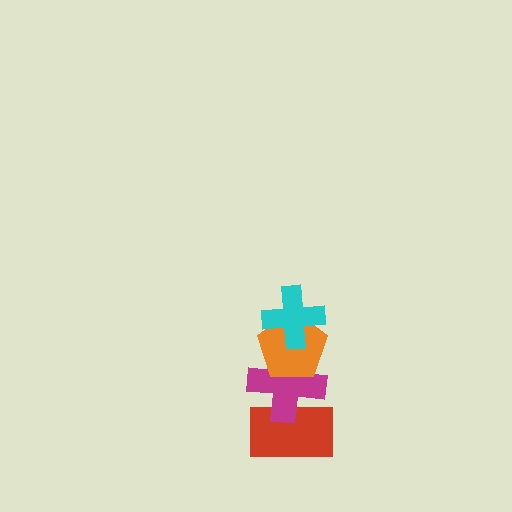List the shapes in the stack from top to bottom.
From top to bottom: the cyan cross, the orange pentagon, the magenta cross, the red rectangle.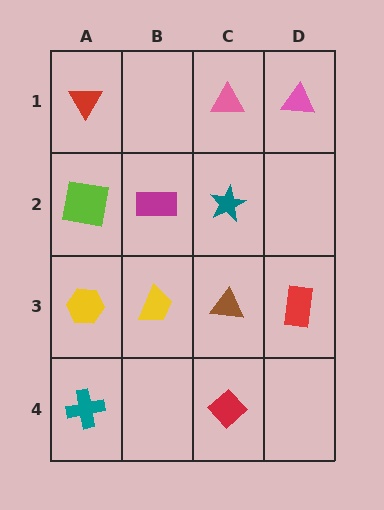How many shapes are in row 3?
4 shapes.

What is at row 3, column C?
A brown triangle.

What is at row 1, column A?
A red triangle.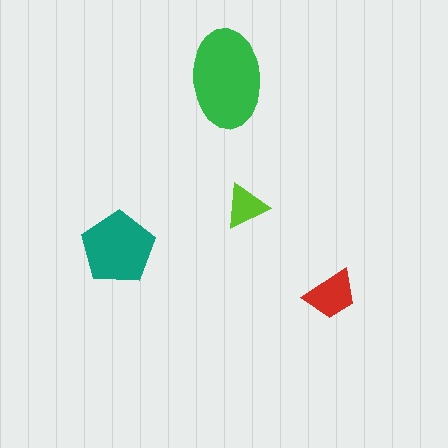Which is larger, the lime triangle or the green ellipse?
The green ellipse.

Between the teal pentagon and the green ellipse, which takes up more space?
The green ellipse.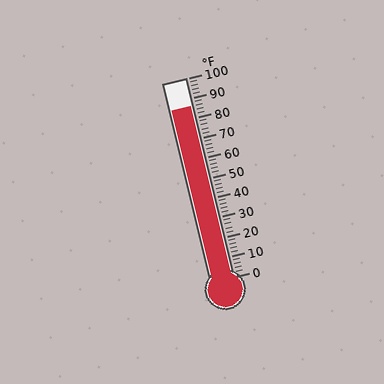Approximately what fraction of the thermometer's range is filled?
The thermometer is filled to approximately 85% of its range.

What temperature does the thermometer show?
The thermometer shows approximately 86°F.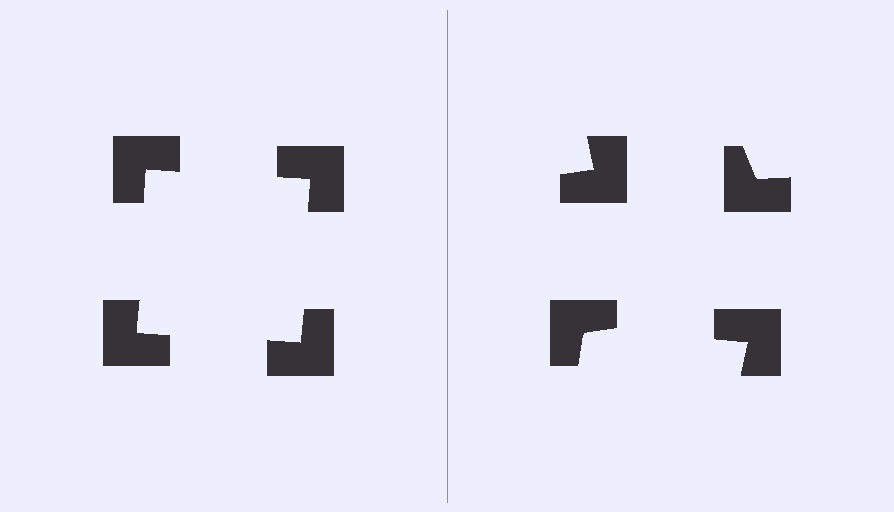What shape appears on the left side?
An illusory square.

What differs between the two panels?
The notched squares are positioned identically on both sides; only the wedge orientations differ. On the left they align to a square; on the right they are misaligned.